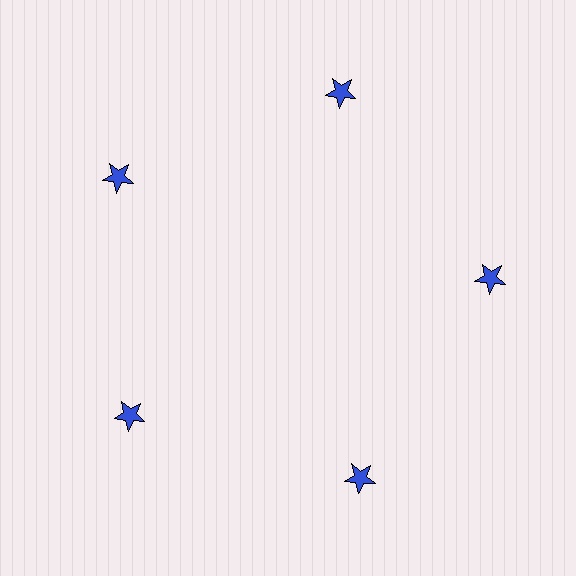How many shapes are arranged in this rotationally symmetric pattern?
There are 5 shapes, arranged in 5 groups of 1.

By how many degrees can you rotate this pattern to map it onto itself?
The pattern maps onto itself every 72 degrees of rotation.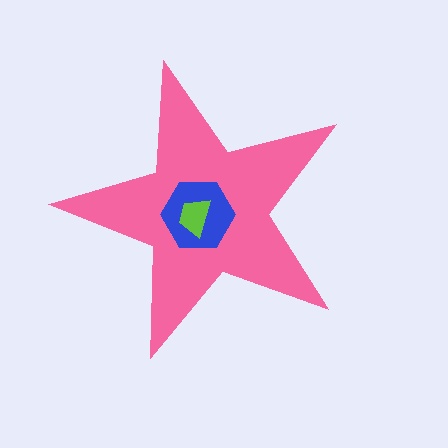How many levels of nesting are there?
3.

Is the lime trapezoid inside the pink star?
Yes.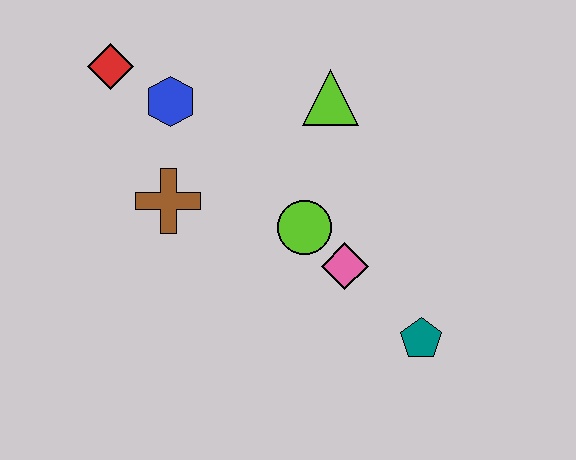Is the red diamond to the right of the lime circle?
No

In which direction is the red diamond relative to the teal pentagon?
The red diamond is to the left of the teal pentagon.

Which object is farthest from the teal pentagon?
The red diamond is farthest from the teal pentagon.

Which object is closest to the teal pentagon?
The pink diamond is closest to the teal pentagon.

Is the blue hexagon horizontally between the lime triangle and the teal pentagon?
No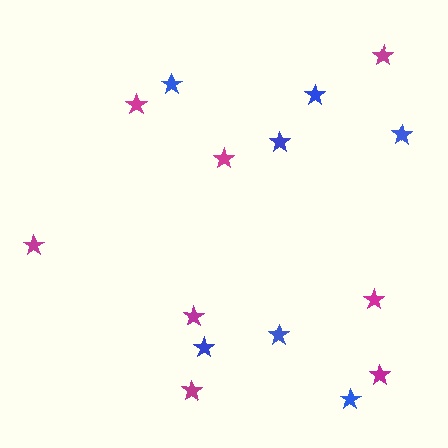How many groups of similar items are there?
There are 2 groups: one group of magenta stars (8) and one group of blue stars (7).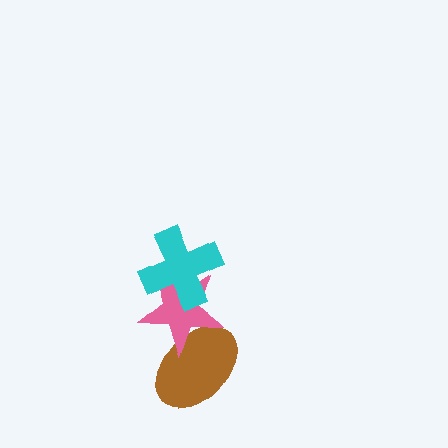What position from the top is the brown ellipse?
The brown ellipse is 3rd from the top.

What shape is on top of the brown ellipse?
The pink star is on top of the brown ellipse.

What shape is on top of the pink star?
The cyan cross is on top of the pink star.